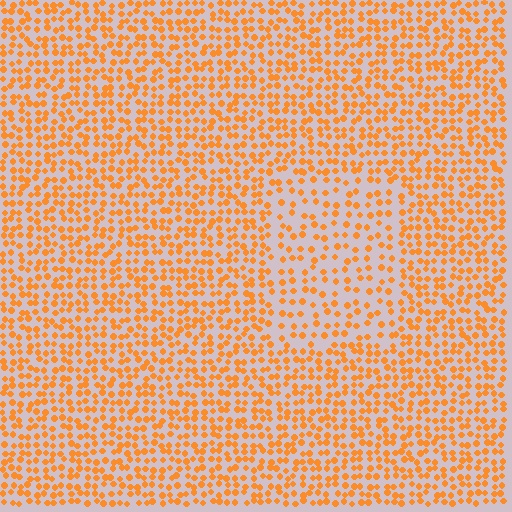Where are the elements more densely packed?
The elements are more densely packed outside the rectangle boundary.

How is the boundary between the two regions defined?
The boundary is defined by a change in element density (approximately 1.8x ratio). All elements are the same color, size, and shape.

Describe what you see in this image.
The image contains small orange elements arranged at two different densities. A rectangle-shaped region is visible where the elements are less densely packed than the surrounding area.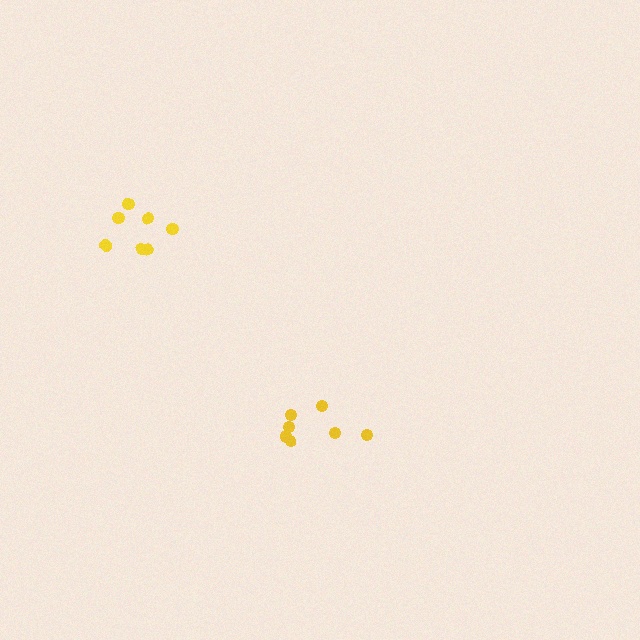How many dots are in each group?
Group 1: 7 dots, Group 2: 7 dots (14 total).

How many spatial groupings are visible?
There are 2 spatial groupings.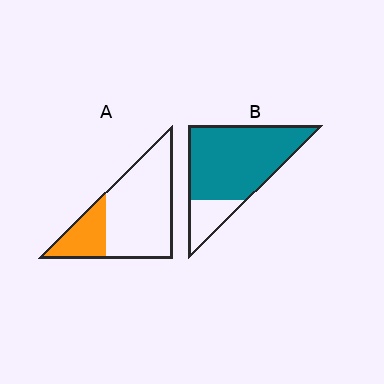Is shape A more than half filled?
No.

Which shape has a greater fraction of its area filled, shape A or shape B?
Shape B.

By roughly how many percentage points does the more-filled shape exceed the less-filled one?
By roughly 55 percentage points (B over A).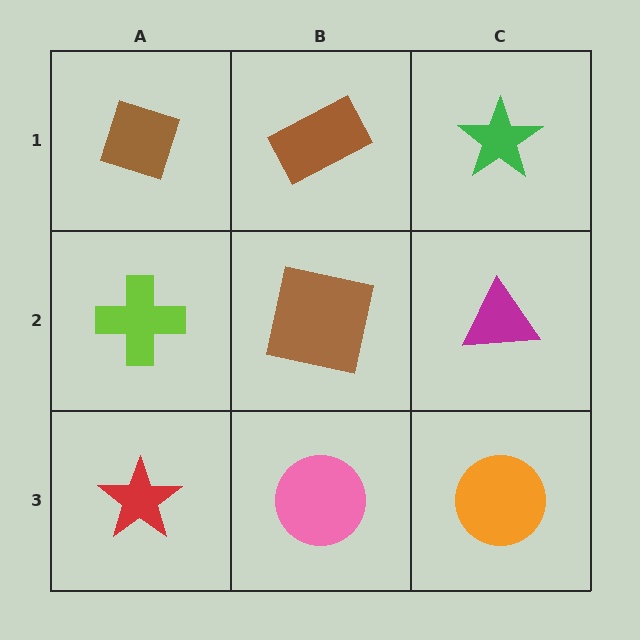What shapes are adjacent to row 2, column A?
A brown diamond (row 1, column A), a red star (row 3, column A), a brown square (row 2, column B).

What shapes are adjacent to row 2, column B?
A brown rectangle (row 1, column B), a pink circle (row 3, column B), a lime cross (row 2, column A), a magenta triangle (row 2, column C).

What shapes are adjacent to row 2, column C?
A green star (row 1, column C), an orange circle (row 3, column C), a brown square (row 2, column B).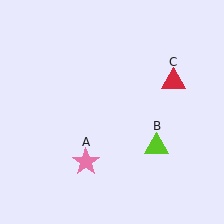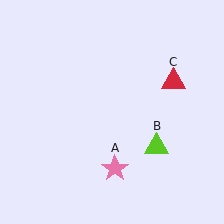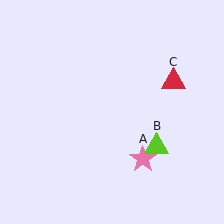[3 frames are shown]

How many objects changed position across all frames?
1 object changed position: pink star (object A).